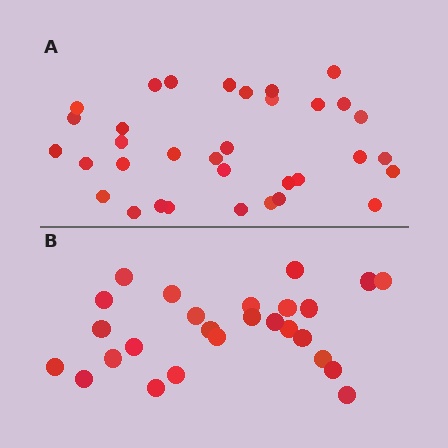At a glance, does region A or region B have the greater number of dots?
Region A (the top region) has more dots.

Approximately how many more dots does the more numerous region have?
Region A has roughly 8 or so more dots than region B.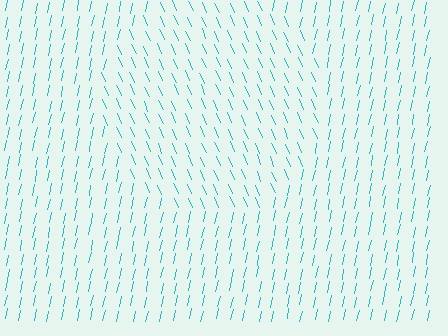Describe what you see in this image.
The image is filled with small cyan line segments. A circle region in the image has lines oriented differently from the surrounding lines, creating a visible texture boundary.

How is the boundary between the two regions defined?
The boundary is defined purely by a change in line orientation (approximately 36 degrees difference). All lines are the same color and thickness.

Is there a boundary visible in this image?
Yes, there is a texture boundary formed by a change in line orientation.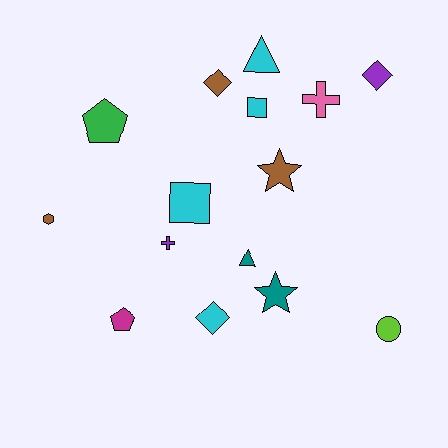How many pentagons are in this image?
There are 2 pentagons.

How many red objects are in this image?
There are no red objects.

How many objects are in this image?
There are 15 objects.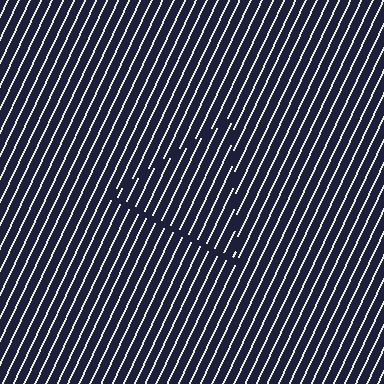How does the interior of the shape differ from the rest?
The interior of the shape contains the same grating, shifted by half a period — the contour is defined by the phase discontinuity where line-ends from the inner and outer gratings abut.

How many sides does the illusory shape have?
3 sides — the line-ends trace a triangle.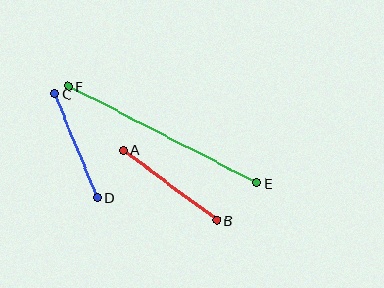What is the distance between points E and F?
The distance is approximately 212 pixels.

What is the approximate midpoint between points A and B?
The midpoint is at approximately (170, 185) pixels.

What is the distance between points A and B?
The distance is approximately 117 pixels.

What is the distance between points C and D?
The distance is approximately 112 pixels.